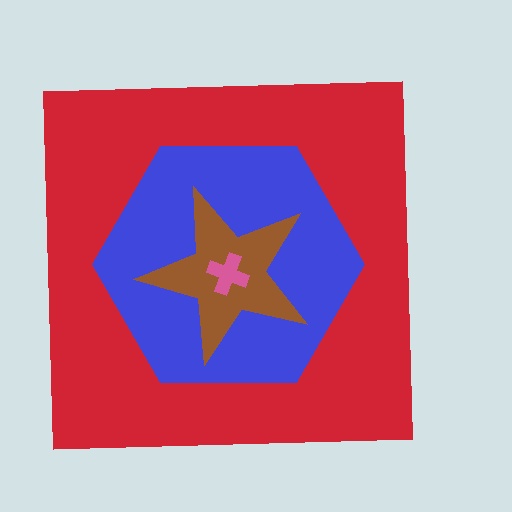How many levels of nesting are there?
4.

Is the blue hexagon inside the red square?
Yes.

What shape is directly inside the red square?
The blue hexagon.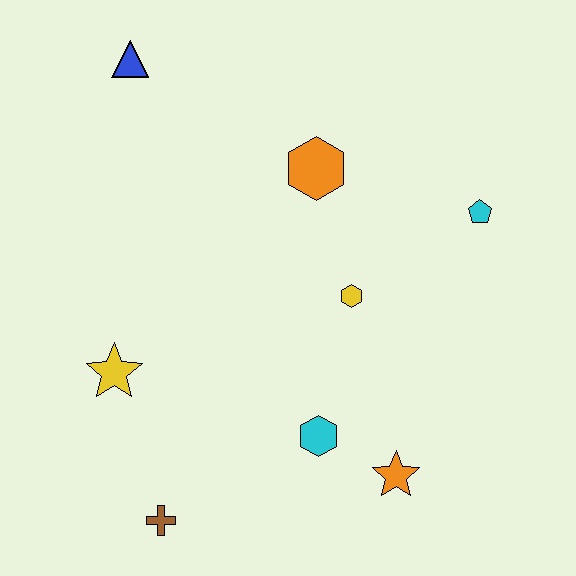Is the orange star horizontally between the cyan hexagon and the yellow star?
No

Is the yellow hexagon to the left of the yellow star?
No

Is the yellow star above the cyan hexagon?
Yes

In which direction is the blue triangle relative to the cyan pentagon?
The blue triangle is to the left of the cyan pentagon.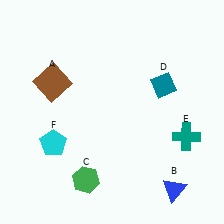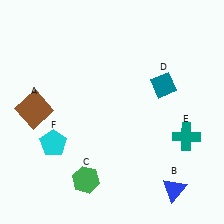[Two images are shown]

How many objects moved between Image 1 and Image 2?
1 object moved between the two images.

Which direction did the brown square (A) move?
The brown square (A) moved down.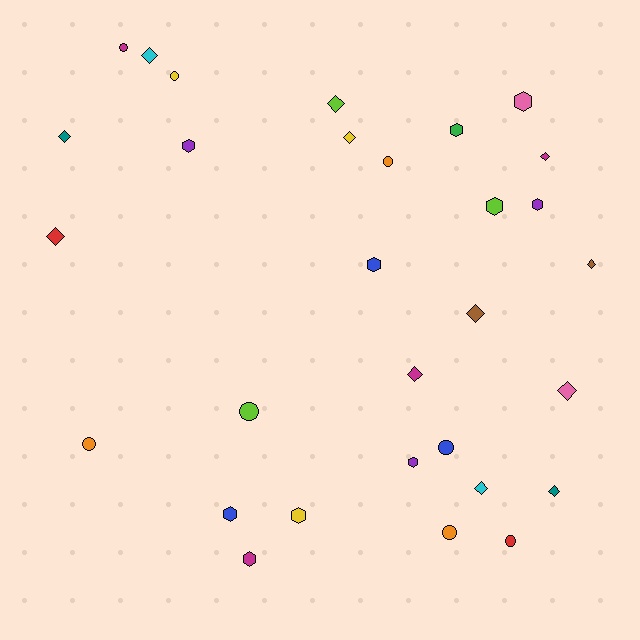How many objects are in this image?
There are 30 objects.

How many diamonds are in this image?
There are 12 diamonds.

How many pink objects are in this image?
There are 2 pink objects.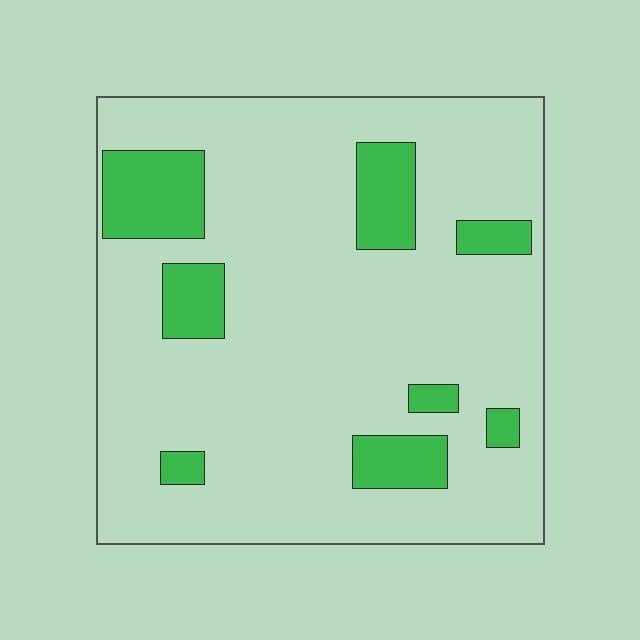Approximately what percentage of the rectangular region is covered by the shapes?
Approximately 15%.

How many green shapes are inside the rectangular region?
8.